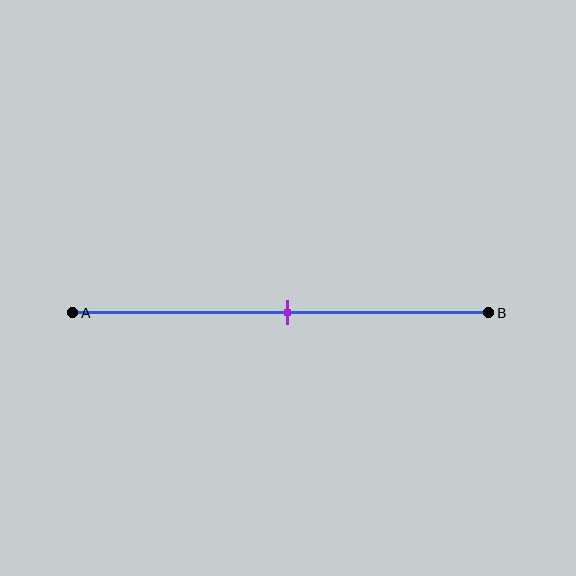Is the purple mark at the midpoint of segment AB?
Yes, the mark is approximately at the midpoint.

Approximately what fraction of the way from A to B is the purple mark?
The purple mark is approximately 50% of the way from A to B.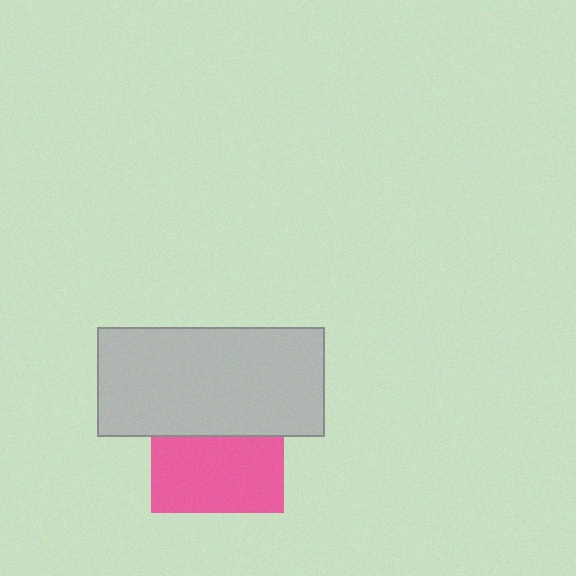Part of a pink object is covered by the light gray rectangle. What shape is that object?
It is a square.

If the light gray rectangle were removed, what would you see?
You would see the complete pink square.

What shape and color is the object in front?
The object in front is a light gray rectangle.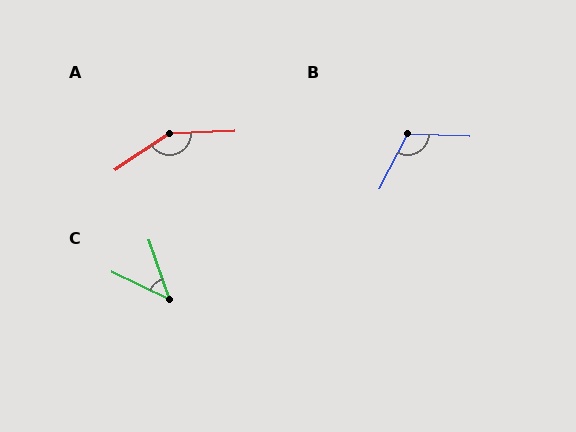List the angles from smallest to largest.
C (45°), B (115°), A (148°).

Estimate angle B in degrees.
Approximately 115 degrees.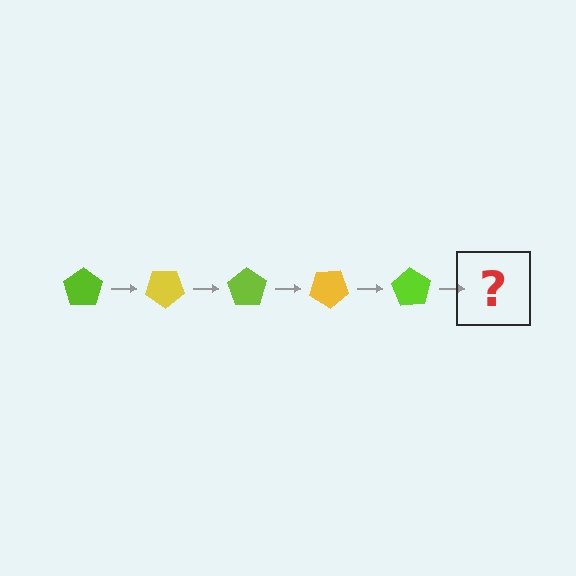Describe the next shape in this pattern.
It should be a yellow pentagon, rotated 175 degrees from the start.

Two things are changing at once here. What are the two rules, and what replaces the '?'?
The two rules are that it rotates 35 degrees each step and the color cycles through lime and yellow. The '?' should be a yellow pentagon, rotated 175 degrees from the start.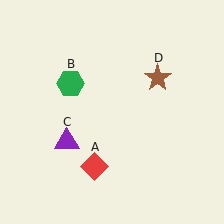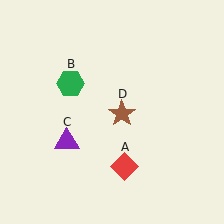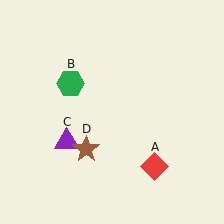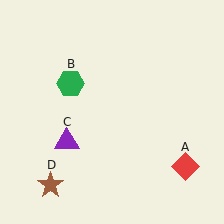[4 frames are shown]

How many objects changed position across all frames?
2 objects changed position: red diamond (object A), brown star (object D).